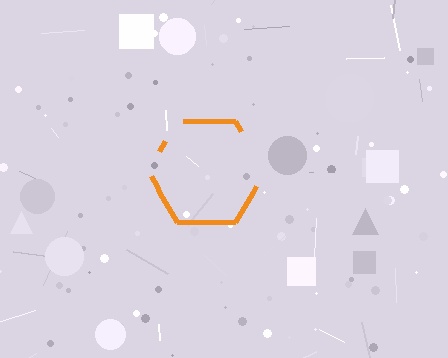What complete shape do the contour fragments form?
The contour fragments form a hexagon.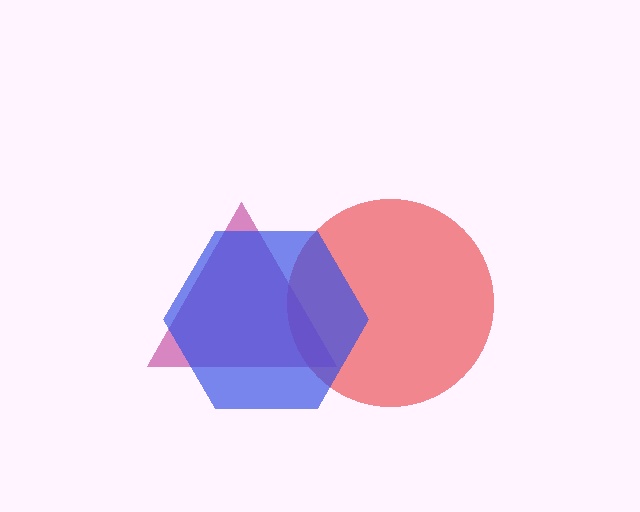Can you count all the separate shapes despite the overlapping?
Yes, there are 3 separate shapes.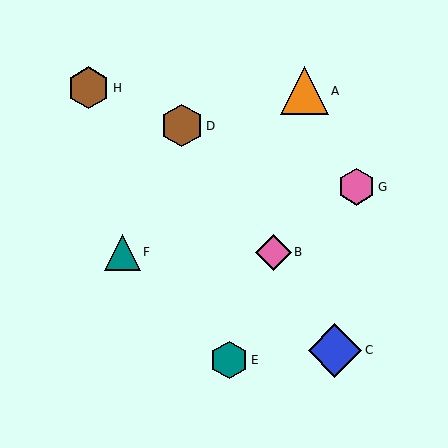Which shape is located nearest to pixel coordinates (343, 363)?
The blue diamond (labeled C) at (335, 350) is nearest to that location.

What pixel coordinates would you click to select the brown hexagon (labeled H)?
Click at (89, 88) to select the brown hexagon H.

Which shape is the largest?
The blue diamond (labeled C) is the largest.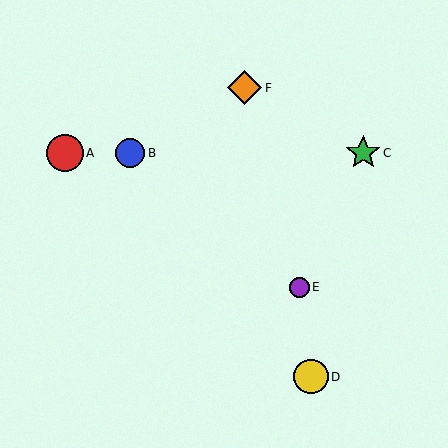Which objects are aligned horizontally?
Objects A, B, C are aligned horizontally.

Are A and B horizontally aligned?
Yes, both are at y≈153.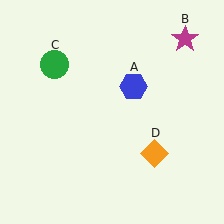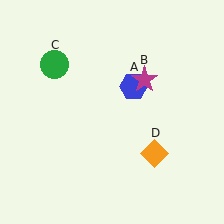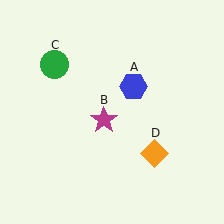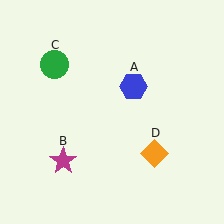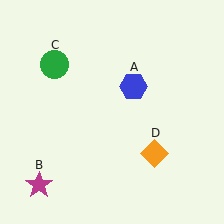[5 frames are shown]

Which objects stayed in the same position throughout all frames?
Blue hexagon (object A) and green circle (object C) and orange diamond (object D) remained stationary.